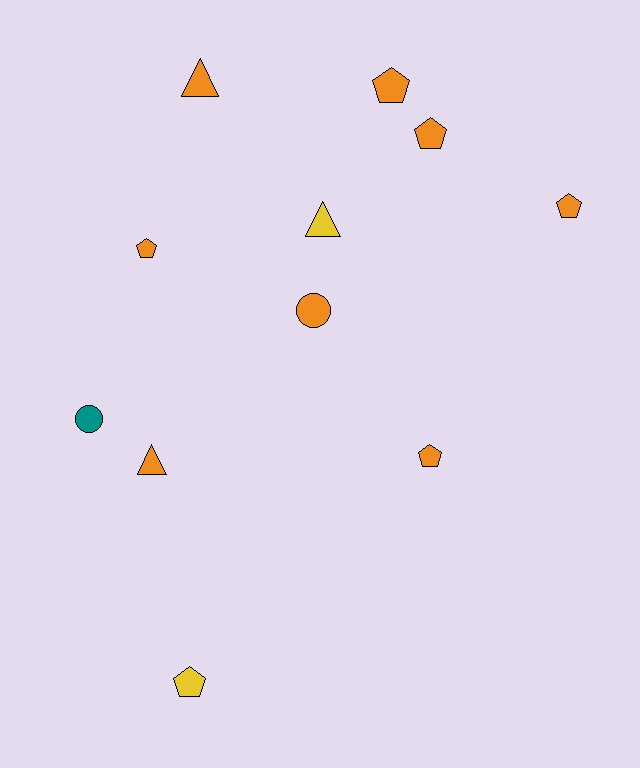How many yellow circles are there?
There are no yellow circles.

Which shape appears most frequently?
Pentagon, with 6 objects.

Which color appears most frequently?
Orange, with 8 objects.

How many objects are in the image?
There are 11 objects.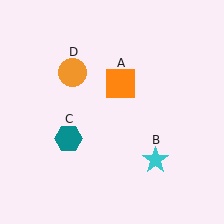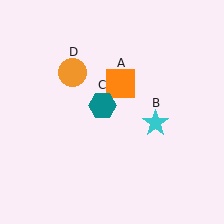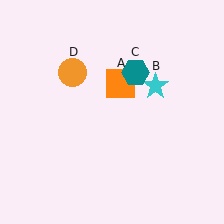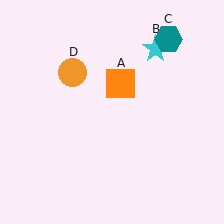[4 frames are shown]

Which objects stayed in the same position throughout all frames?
Orange square (object A) and orange circle (object D) remained stationary.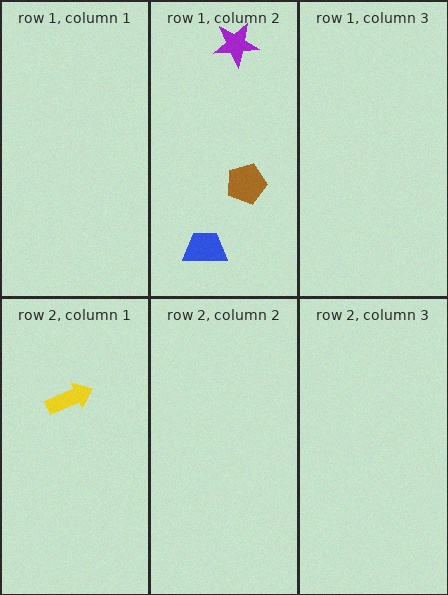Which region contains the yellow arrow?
The row 2, column 1 region.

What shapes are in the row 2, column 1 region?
The yellow arrow.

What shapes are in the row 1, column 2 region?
The purple star, the brown pentagon, the blue trapezoid.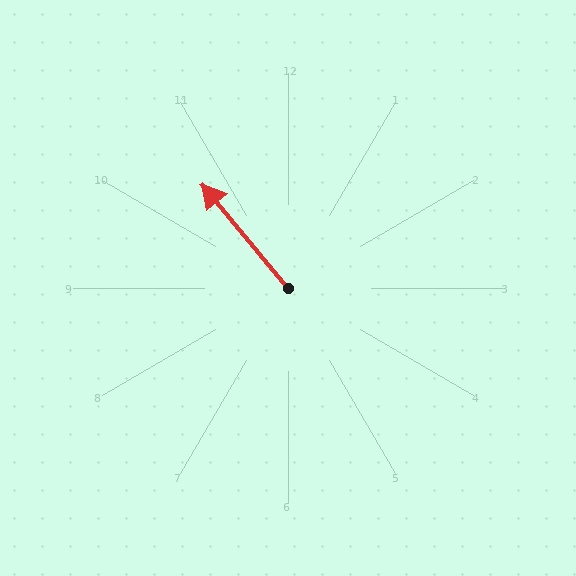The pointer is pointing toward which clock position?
Roughly 11 o'clock.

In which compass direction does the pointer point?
Northwest.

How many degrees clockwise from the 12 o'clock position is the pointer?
Approximately 320 degrees.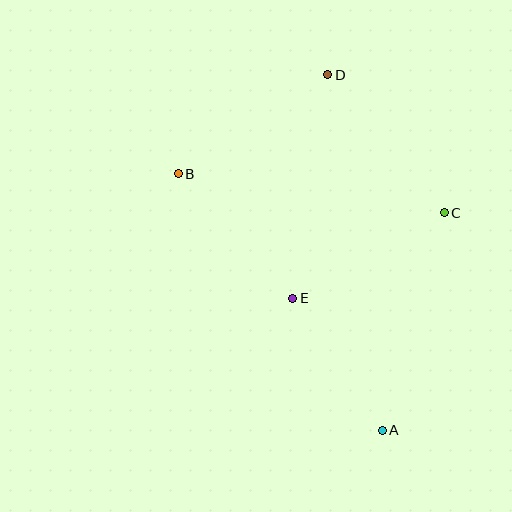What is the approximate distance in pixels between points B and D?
The distance between B and D is approximately 179 pixels.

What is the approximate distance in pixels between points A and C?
The distance between A and C is approximately 226 pixels.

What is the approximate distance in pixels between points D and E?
The distance between D and E is approximately 226 pixels.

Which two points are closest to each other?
Points A and E are closest to each other.